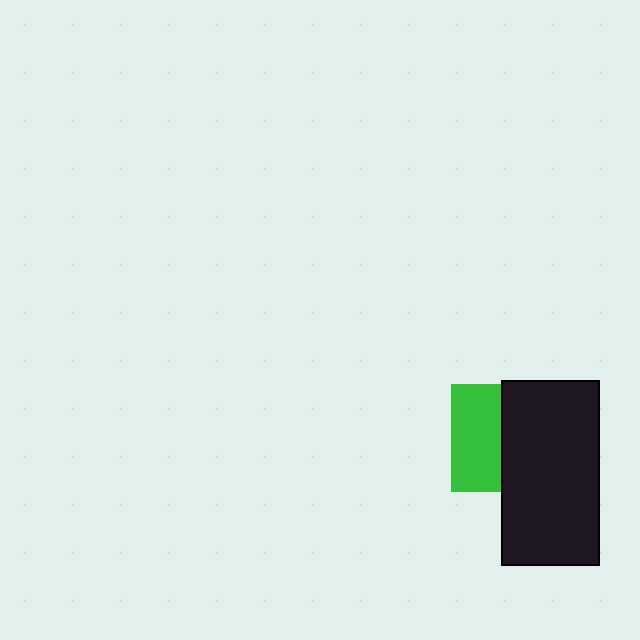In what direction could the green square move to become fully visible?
The green square could move left. That would shift it out from behind the black rectangle entirely.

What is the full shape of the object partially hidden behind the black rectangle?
The partially hidden object is a green square.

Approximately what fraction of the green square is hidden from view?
Roughly 54% of the green square is hidden behind the black rectangle.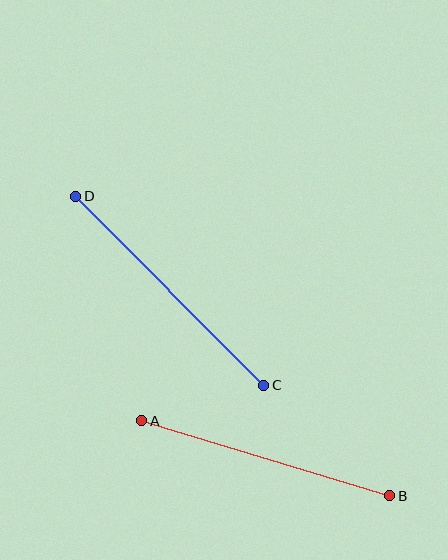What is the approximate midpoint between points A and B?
The midpoint is at approximately (266, 458) pixels.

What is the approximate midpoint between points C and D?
The midpoint is at approximately (170, 291) pixels.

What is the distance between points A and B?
The distance is approximately 259 pixels.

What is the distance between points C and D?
The distance is approximately 267 pixels.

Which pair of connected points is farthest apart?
Points C and D are farthest apart.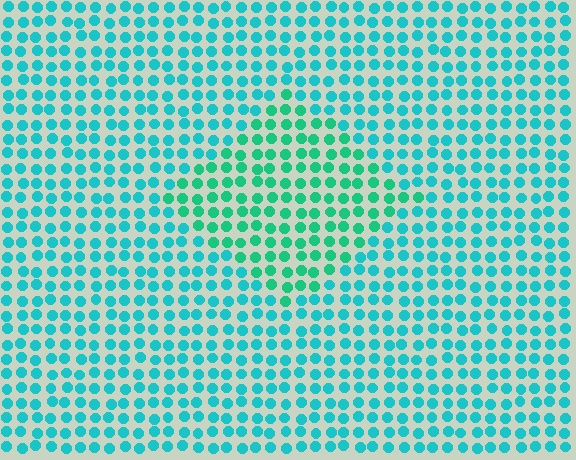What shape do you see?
I see a diamond.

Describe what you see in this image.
The image is filled with small cyan elements in a uniform arrangement. A diamond-shaped region is visible where the elements are tinted to a slightly different hue, forming a subtle color boundary.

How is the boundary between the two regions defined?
The boundary is defined purely by a slight shift in hue (about 26 degrees). Spacing, size, and orientation are identical on both sides.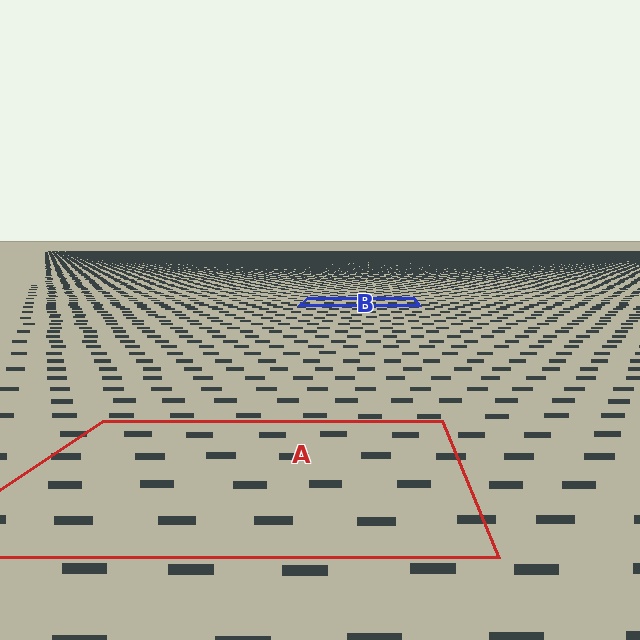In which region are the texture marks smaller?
The texture marks are smaller in region B, because it is farther away.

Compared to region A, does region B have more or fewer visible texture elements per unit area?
Region B has more texture elements per unit area — they are packed more densely because it is farther away.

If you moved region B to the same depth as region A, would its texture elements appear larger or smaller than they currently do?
They would appear larger. At a closer depth, the same texture elements are projected at a bigger on-screen size.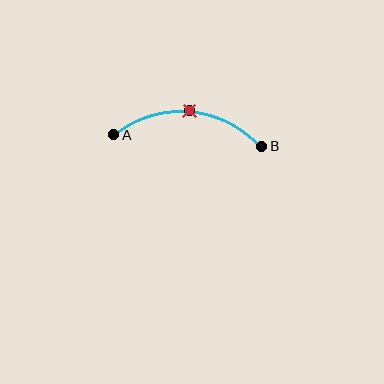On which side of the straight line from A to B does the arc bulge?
The arc bulges above the straight line connecting A and B.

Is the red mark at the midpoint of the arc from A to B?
Yes. The red mark lies on the arc at equal arc-length from both A and B — it is the arc midpoint.